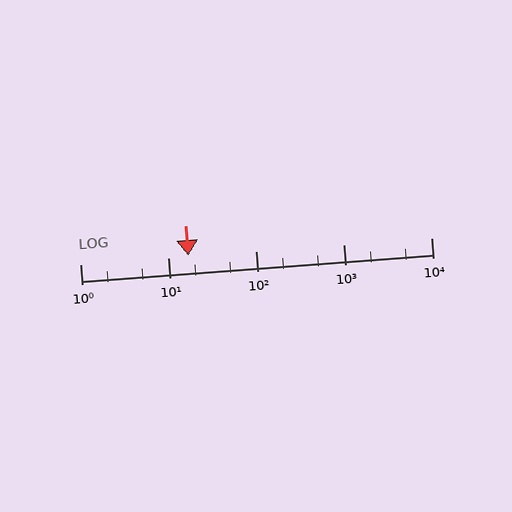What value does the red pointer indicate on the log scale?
The pointer indicates approximately 17.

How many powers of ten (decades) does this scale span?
The scale spans 4 decades, from 1 to 10000.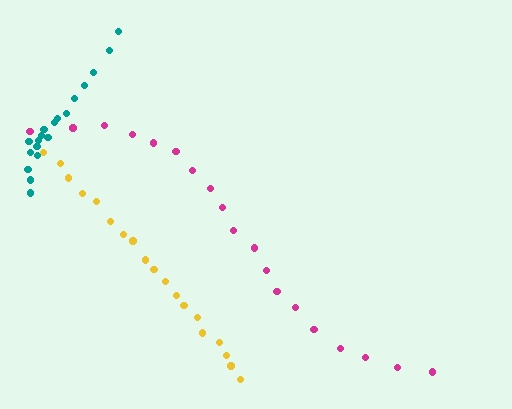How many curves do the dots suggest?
There are 3 distinct paths.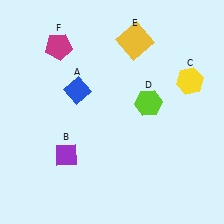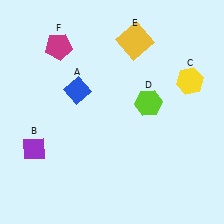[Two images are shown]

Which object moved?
The purple diamond (B) moved left.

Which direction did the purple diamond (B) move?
The purple diamond (B) moved left.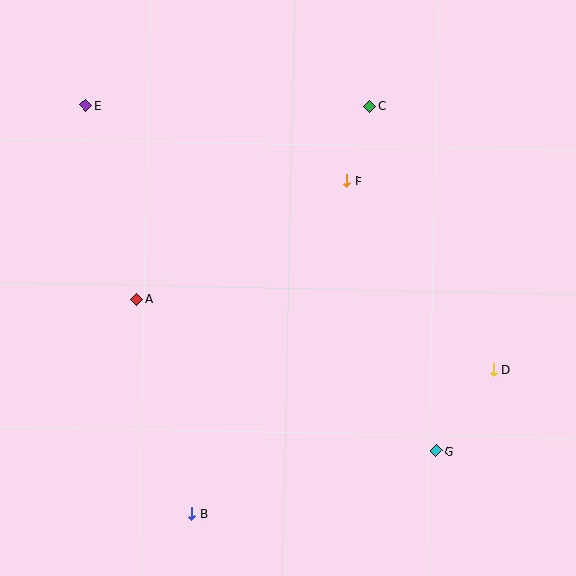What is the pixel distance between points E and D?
The distance between E and D is 486 pixels.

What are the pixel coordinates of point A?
Point A is at (137, 299).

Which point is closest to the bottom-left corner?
Point B is closest to the bottom-left corner.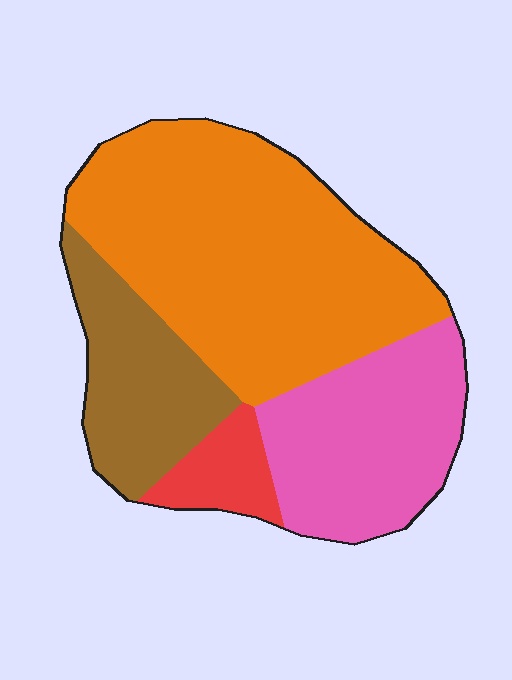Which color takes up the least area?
Red, at roughly 5%.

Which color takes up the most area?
Orange, at roughly 50%.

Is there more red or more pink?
Pink.